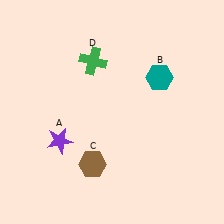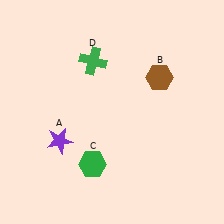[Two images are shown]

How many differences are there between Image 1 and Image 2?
There are 2 differences between the two images.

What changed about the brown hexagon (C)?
In Image 1, C is brown. In Image 2, it changed to green.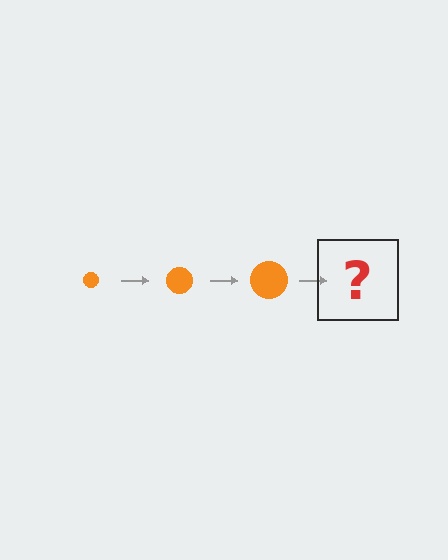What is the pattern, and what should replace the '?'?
The pattern is that the circle gets progressively larger each step. The '?' should be an orange circle, larger than the previous one.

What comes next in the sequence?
The next element should be an orange circle, larger than the previous one.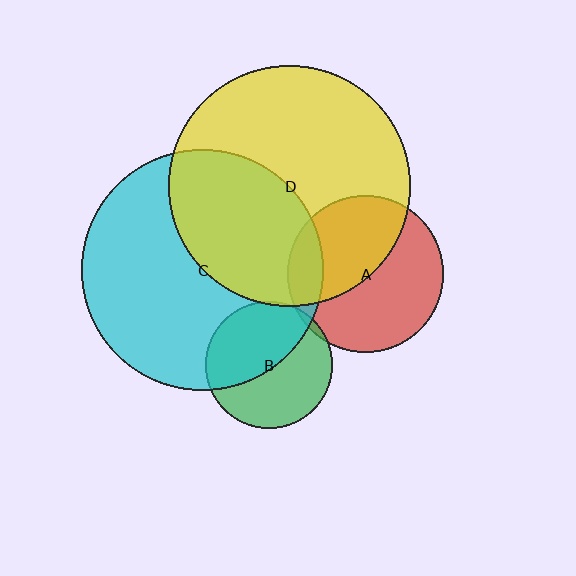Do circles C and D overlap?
Yes.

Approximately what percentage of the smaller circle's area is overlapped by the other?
Approximately 40%.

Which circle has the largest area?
Circle D (yellow).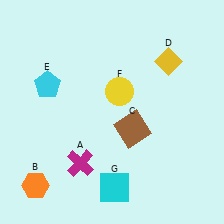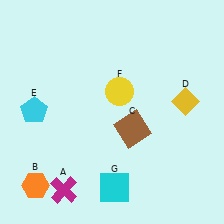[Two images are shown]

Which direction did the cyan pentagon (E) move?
The cyan pentagon (E) moved down.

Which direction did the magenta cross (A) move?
The magenta cross (A) moved down.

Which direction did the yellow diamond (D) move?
The yellow diamond (D) moved down.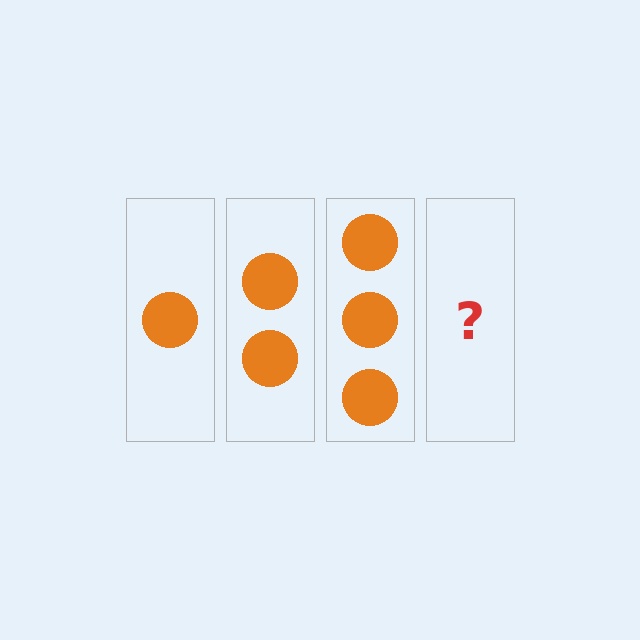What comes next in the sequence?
The next element should be 4 circles.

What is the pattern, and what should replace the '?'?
The pattern is that each step adds one more circle. The '?' should be 4 circles.